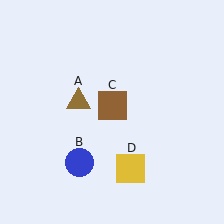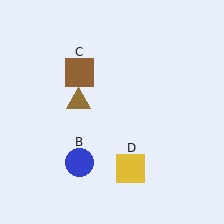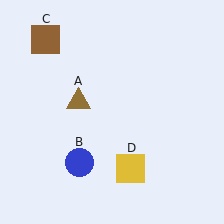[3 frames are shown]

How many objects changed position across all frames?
1 object changed position: brown square (object C).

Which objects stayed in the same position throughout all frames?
Brown triangle (object A) and blue circle (object B) and yellow square (object D) remained stationary.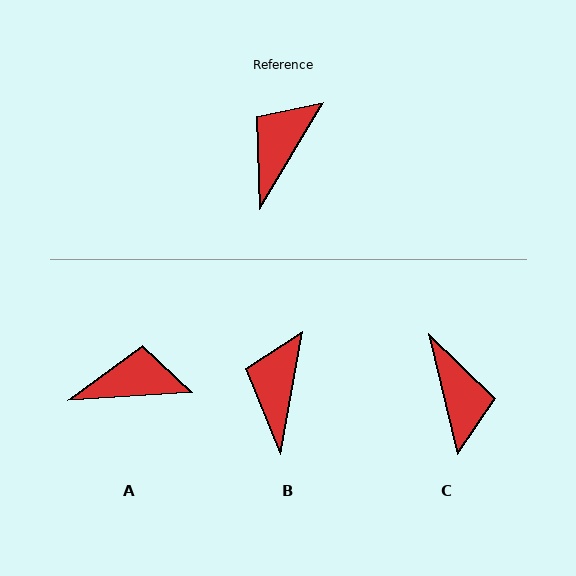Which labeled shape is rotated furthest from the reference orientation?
C, about 136 degrees away.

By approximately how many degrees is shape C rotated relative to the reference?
Approximately 136 degrees clockwise.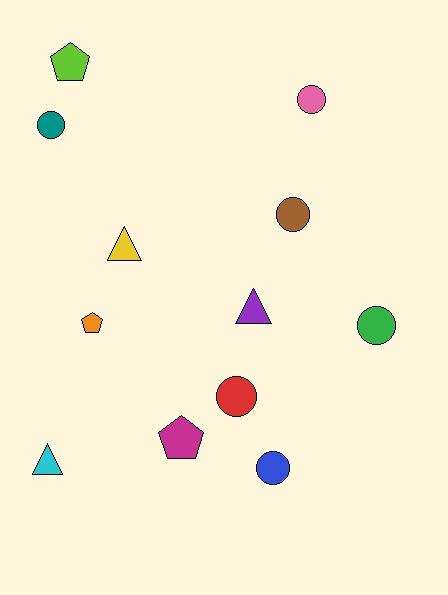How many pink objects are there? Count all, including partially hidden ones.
There is 1 pink object.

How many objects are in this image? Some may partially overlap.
There are 12 objects.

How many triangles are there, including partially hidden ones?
There are 3 triangles.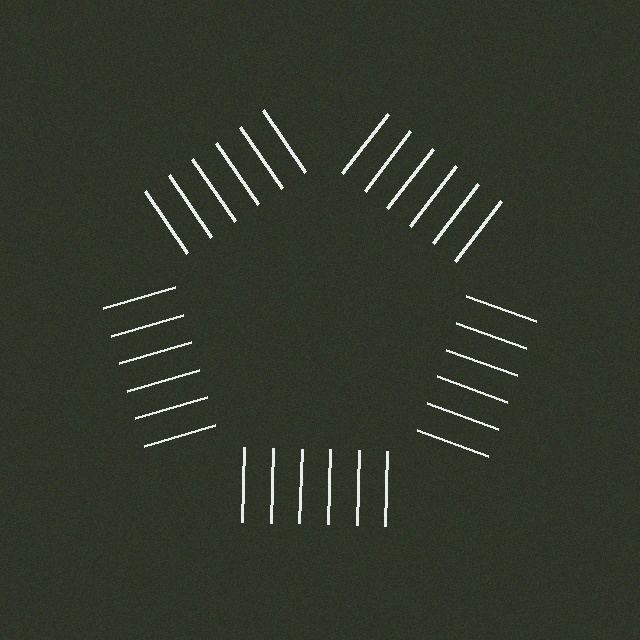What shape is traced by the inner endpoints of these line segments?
An illusory pentagon — the line segments terminate on its edges but no continuous stroke is drawn.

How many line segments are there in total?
30 — 6 along each of the 5 edges.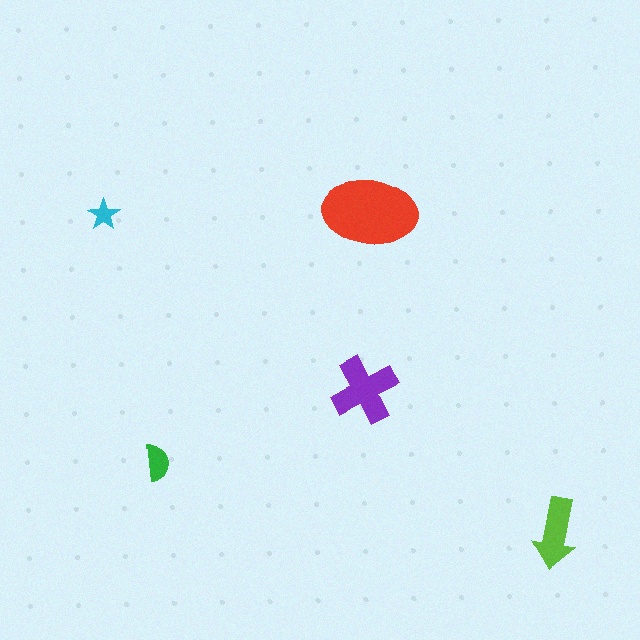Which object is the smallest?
The cyan star.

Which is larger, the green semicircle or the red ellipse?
The red ellipse.